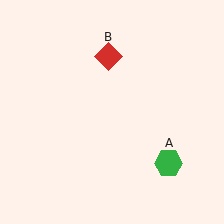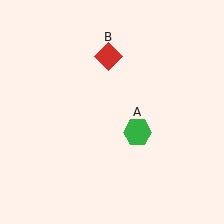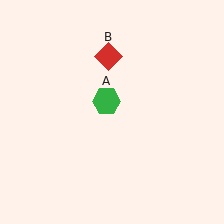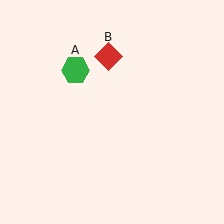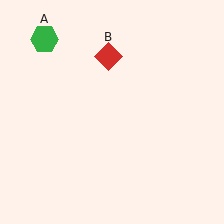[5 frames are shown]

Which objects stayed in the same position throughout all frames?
Red diamond (object B) remained stationary.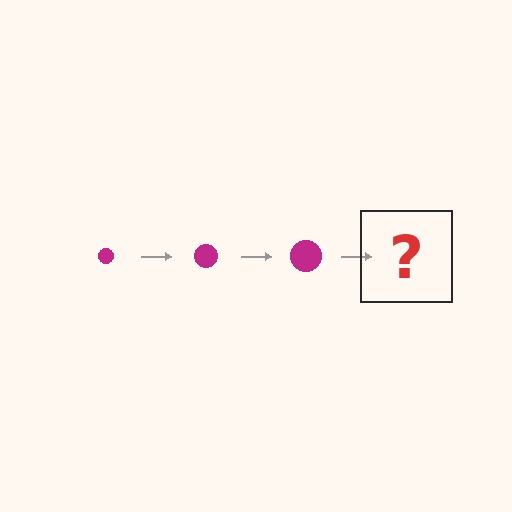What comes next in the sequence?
The next element should be a magenta circle, larger than the previous one.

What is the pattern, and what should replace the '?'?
The pattern is that the circle gets progressively larger each step. The '?' should be a magenta circle, larger than the previous one.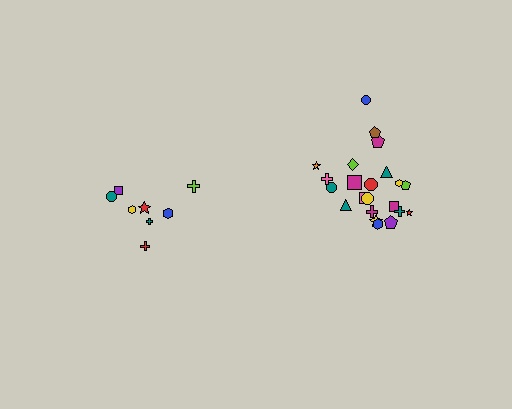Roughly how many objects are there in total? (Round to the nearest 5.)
Roughly 30 objects in total.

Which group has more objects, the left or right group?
The right group.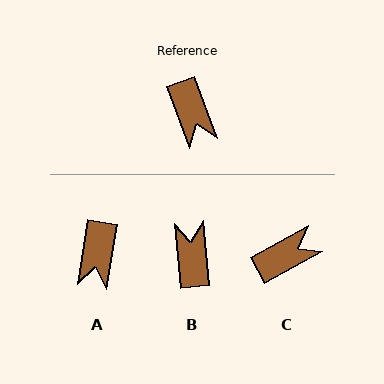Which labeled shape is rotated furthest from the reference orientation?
B, about 166 degrees away.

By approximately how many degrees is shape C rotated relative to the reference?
Approximately 99 degrees counter-clockwise.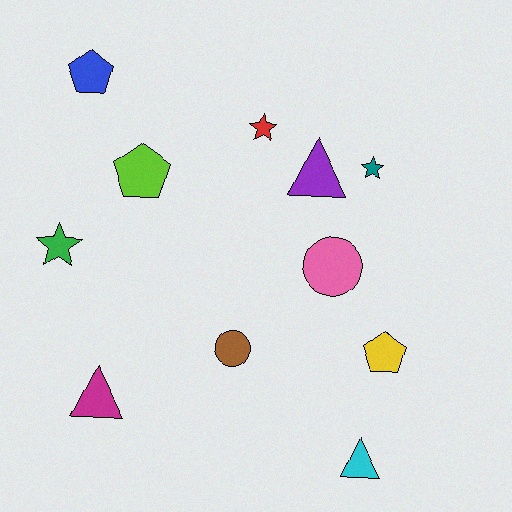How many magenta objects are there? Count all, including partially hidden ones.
There is 1 magenta object.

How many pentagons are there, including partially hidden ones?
There are 3 pentagons.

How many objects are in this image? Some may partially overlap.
There are 11 objects.